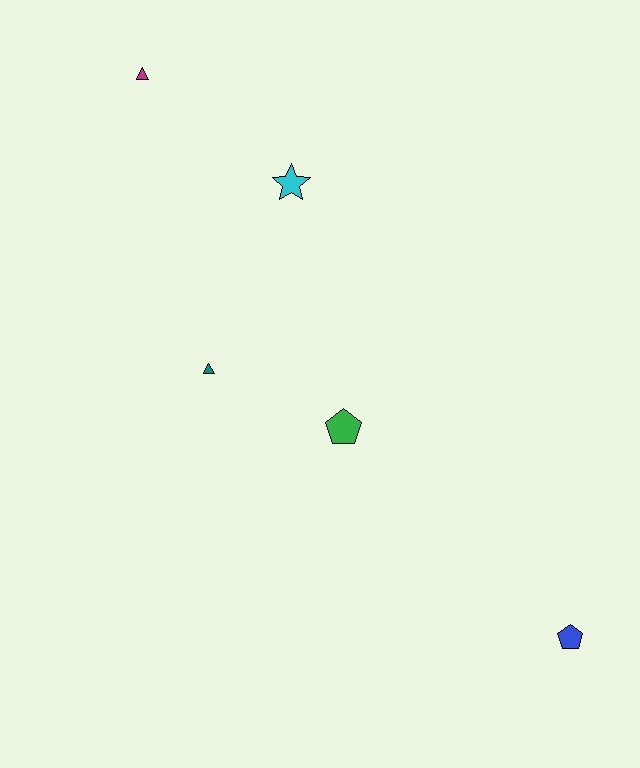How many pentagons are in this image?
There are 2 pentagons.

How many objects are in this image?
There are 5 objects.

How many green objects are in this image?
There is 1 green object.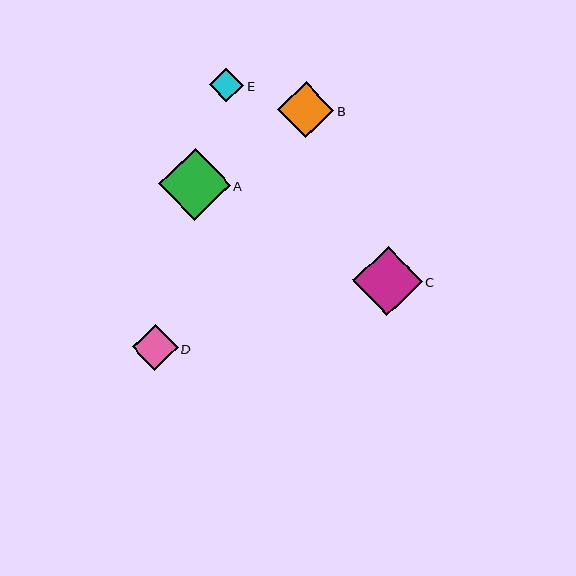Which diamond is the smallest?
Diamond E is the smallest with a size of approximately 34 pixels.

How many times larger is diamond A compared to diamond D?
Diamond A is approximately 1.6 times the size of diamond D.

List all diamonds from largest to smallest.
From largest to smallest: A, C, B, D, E.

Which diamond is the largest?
Diamond A is the largest with a size of approximately 72 pixels.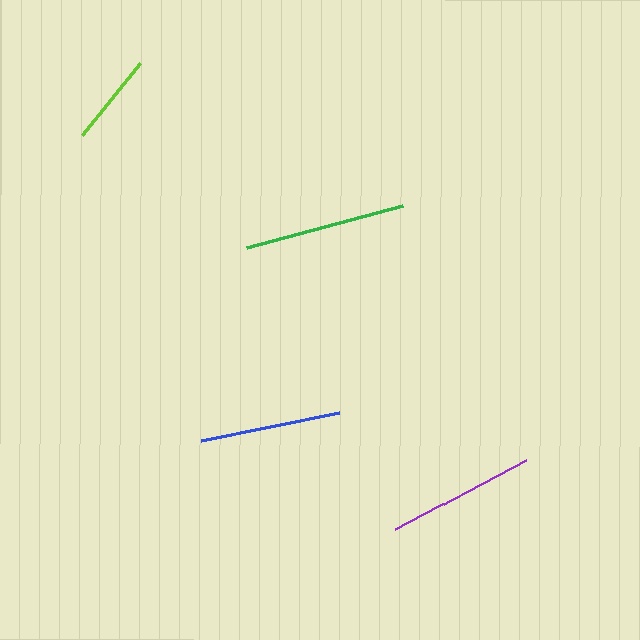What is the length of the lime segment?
The lime segment is approximately 92 pixels long.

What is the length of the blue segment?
The blue segment is approximately 141 pixels long.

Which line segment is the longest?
The green line is the longest at approximately 162 pixels.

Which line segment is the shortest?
The lime line is the shortest at approximately 92 pixels.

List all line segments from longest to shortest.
From longest to shortest: green, purple, blue, lime.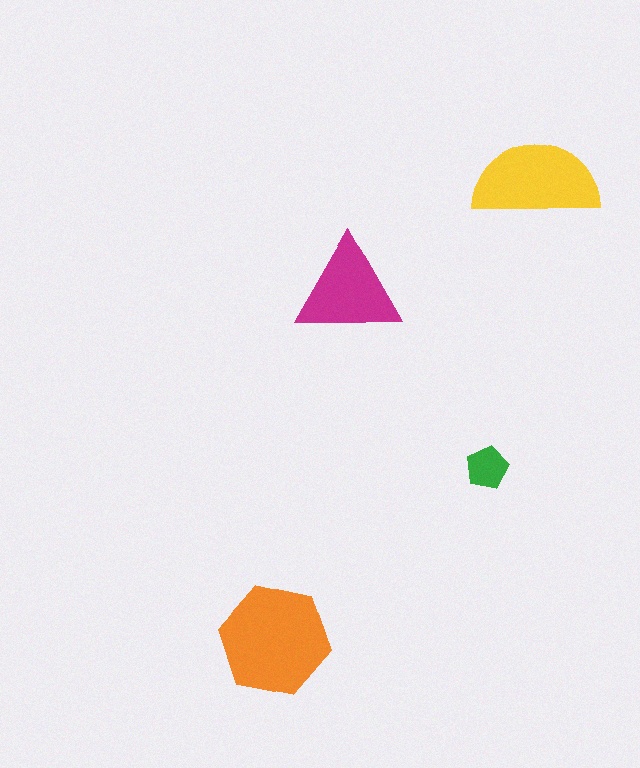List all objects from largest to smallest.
The orange hexagon, the yellow semicircle, the magenta triangle, the green pentagon.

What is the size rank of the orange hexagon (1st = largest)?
1st.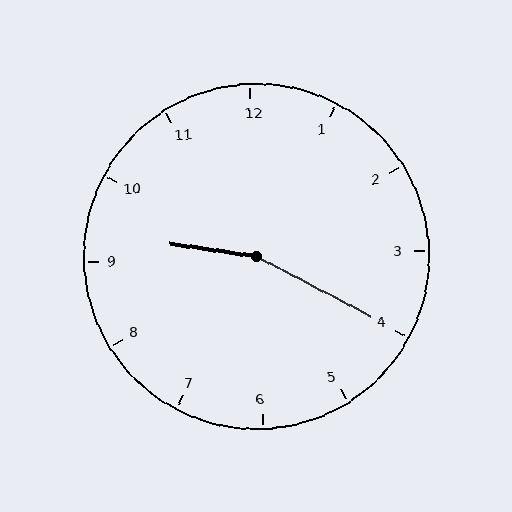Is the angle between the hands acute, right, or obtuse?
It is obtuse.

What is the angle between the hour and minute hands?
Approximately 160 degrees.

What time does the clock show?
9:20.